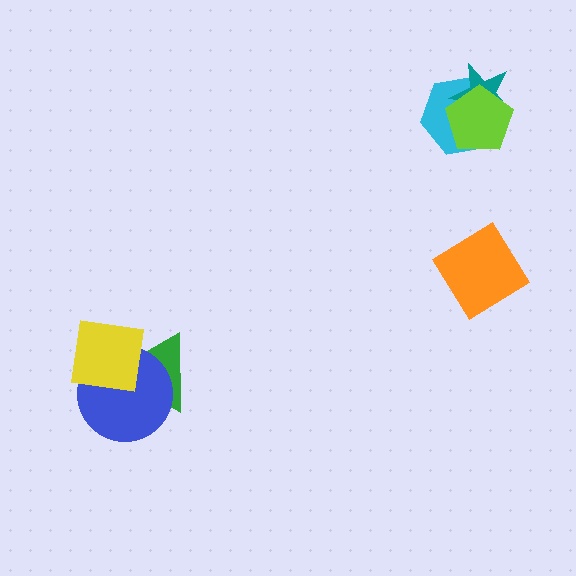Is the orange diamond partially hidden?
No, no other shape covers it.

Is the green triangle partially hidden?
Yes, it is partially covered by another shape.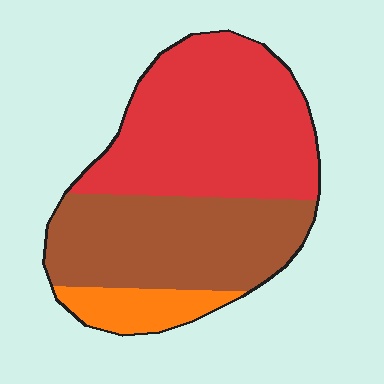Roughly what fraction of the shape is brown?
Brown takes up between a quarter and a half of the shape.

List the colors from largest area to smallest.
From largest to smallest: red, brown, orange.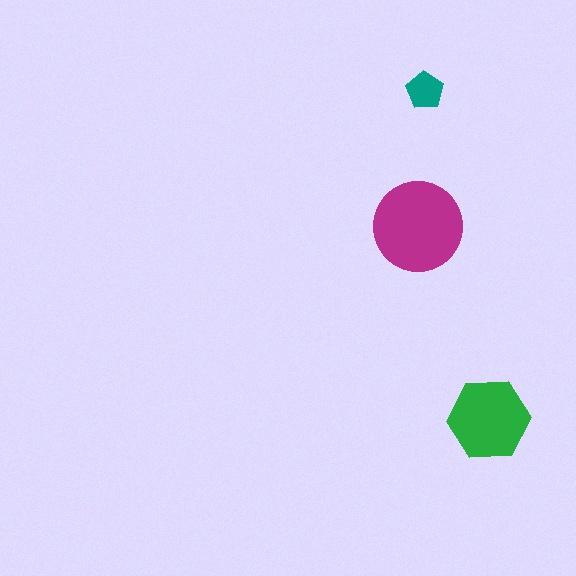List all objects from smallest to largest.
The teal pentagon, the green hexagon, the magenta circle.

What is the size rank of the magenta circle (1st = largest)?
1st.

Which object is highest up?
The teal pentagon is topmost.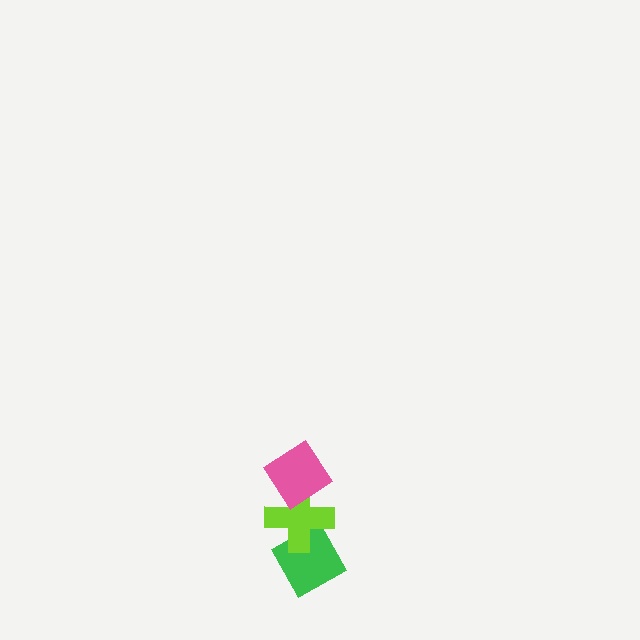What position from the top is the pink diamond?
The pink diamond is 1st from the top.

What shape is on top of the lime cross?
The pink diamond is on top of the lime cross.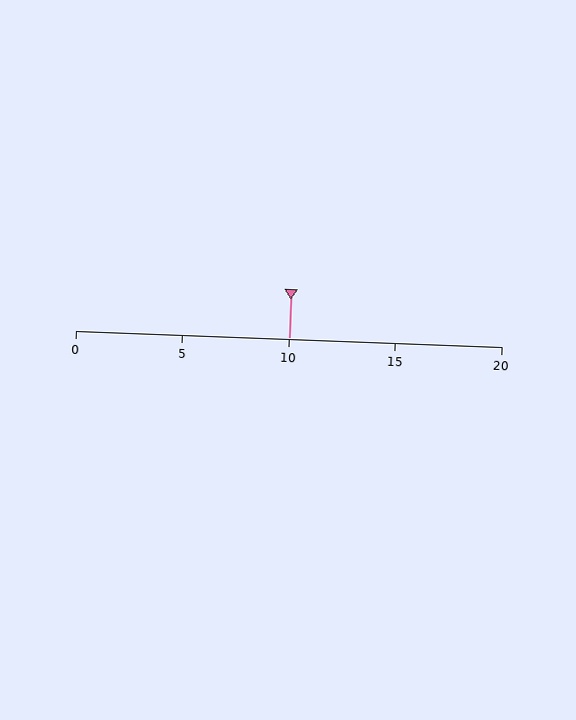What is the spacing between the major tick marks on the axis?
The major ticks are spaced 5 apart.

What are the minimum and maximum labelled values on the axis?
The axis runs from 0 to 20.